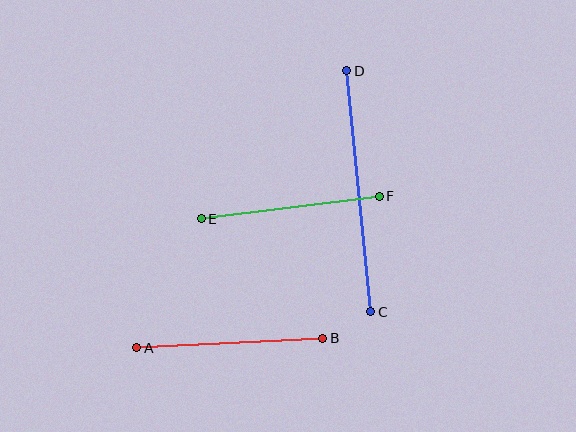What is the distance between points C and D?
The distance is approximately 242 pixels.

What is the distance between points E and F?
The distance is approximately 179 pixels.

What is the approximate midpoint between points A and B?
The midpoint is at approximately (230, 343) pixels.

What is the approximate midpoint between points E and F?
The midpoint is at approximately (290, 207) pixels.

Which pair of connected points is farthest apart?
Points C and D are farthest apart.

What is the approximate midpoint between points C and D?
The midpoint is at approximately (359, 191) pixels.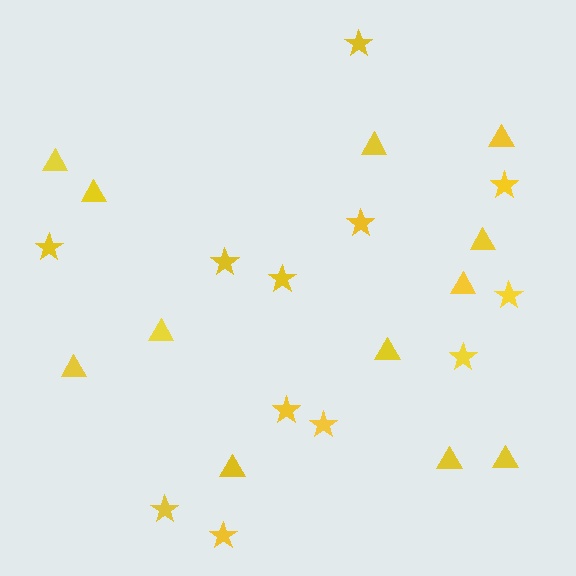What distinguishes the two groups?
There are 2 groups: one group of triangles (12) and one group of stars (12).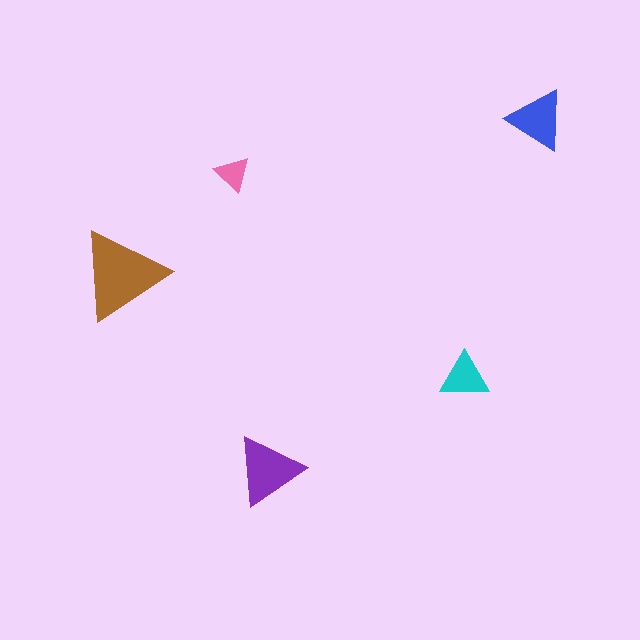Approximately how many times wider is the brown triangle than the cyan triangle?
About 2 times wider.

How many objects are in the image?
There are 5 objects in the image.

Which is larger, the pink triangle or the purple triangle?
The purple one.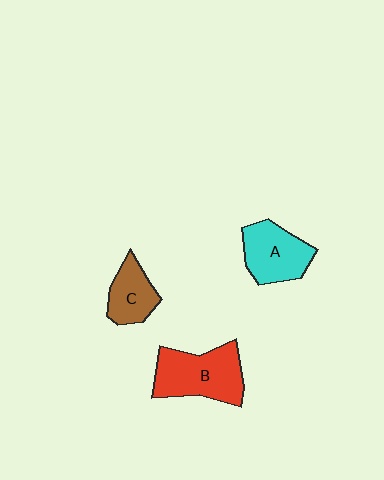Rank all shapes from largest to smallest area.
From largest to smallest: B (red), A (cyan), C (brown).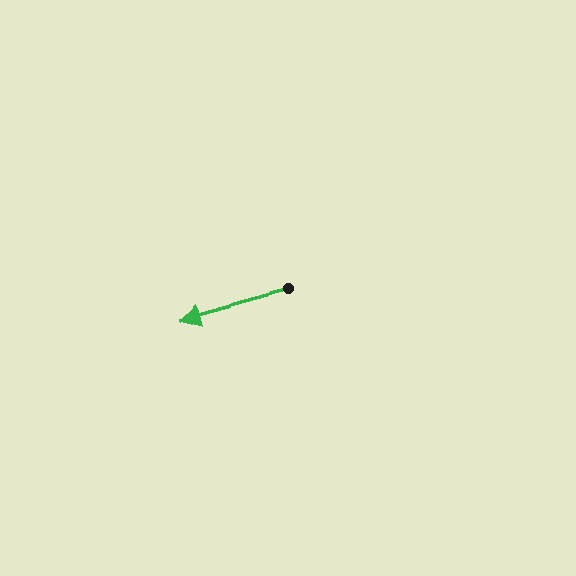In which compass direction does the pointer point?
West.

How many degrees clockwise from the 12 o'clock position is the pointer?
Approximately 254 degrees.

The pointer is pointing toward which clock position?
Roughly 8 o'clock.